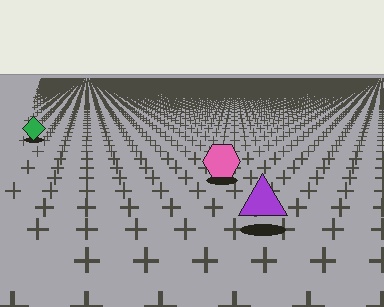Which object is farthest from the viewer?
The green diamond is farthest from the viewer. It appears smaller and the ground texture around it is denser.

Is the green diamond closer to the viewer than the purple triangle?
No. The purple triangle is closer — you can tell from the texture gradient: the ground texture is coarser near it.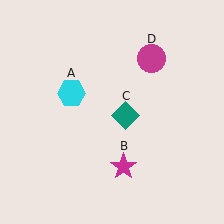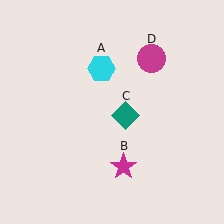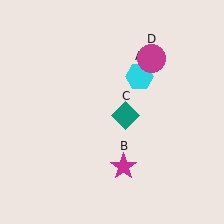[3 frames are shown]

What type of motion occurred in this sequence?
The cyan hexagon (object A) rotated clockwise around the center of the scene.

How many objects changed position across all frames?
1 object changed position: cyan hexagon (object A).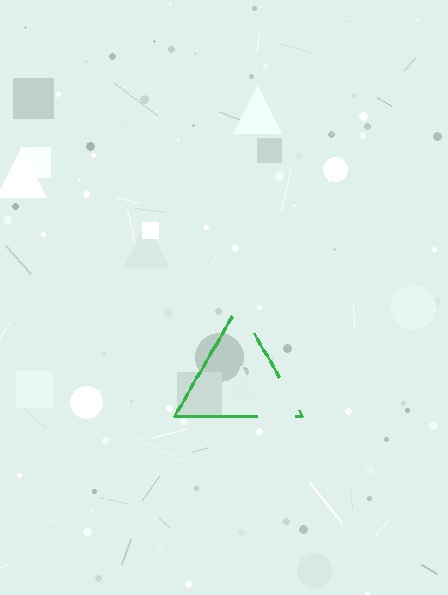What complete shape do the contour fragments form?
The contour fragments form a triangle.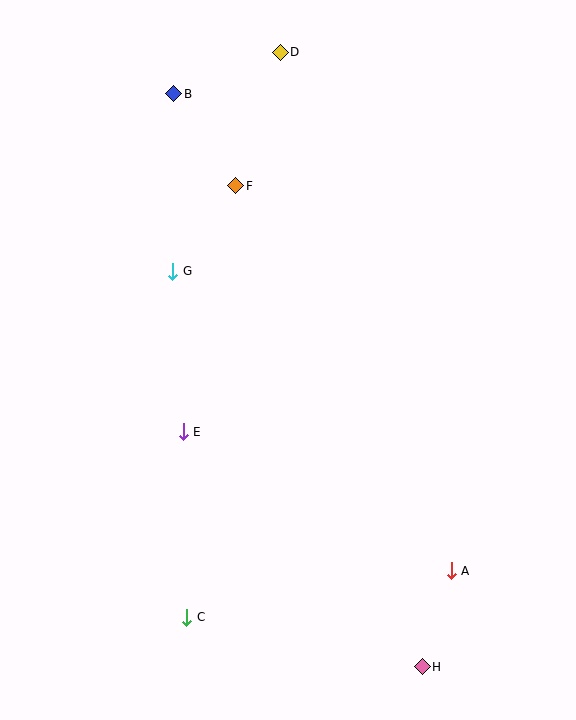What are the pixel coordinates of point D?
Point D is at (280, 52).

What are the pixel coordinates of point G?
Point G is at (173, 271).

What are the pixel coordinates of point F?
Point F is at (236, 186).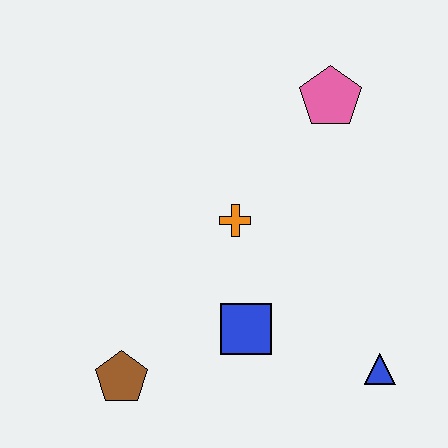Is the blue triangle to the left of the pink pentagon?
No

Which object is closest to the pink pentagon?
The orange cross is closest to the pink pentagon.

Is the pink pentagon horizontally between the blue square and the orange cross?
No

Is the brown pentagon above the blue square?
No